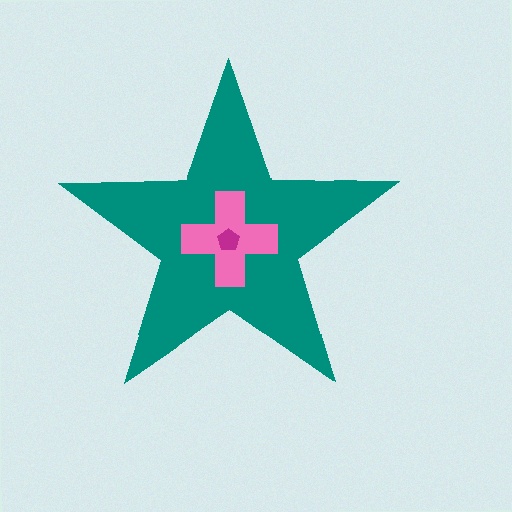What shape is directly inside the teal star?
The pink cross.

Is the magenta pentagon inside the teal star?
Yes.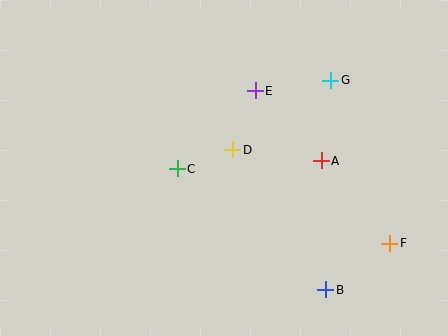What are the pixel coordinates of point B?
Point B is at (326, 290).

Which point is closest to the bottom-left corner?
Point C is closest to the bottom-left corner.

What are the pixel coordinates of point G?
Point G is at (331, 80).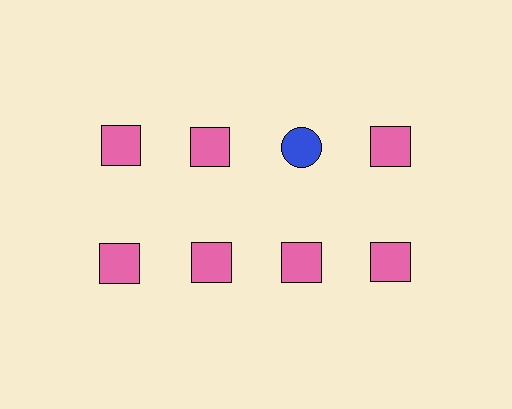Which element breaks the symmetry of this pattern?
The blue circle in the top row, center column breaks the symmetry. All other shapes are pink squares.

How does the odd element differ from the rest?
It differs in both color (blue instead of pink) and shape (circle instead of square).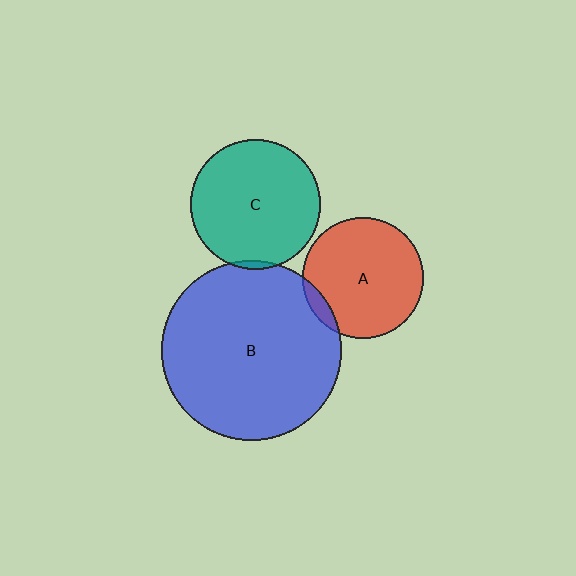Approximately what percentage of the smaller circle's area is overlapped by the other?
Approximately 5%.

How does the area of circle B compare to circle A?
Approximately 2.2 times.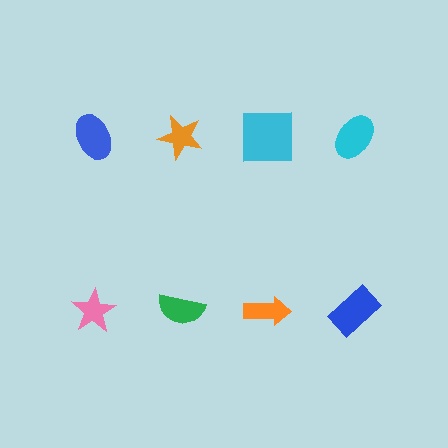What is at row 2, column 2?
A green semicircle.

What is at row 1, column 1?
A blue ellipse.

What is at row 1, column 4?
A cyan ellipse.